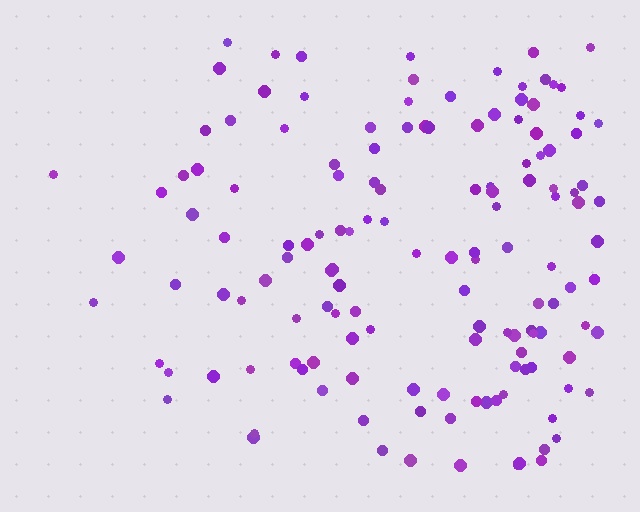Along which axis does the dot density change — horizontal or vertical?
Horizontal.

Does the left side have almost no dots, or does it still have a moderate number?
Still a moderate number, just noticeably fewer than the right.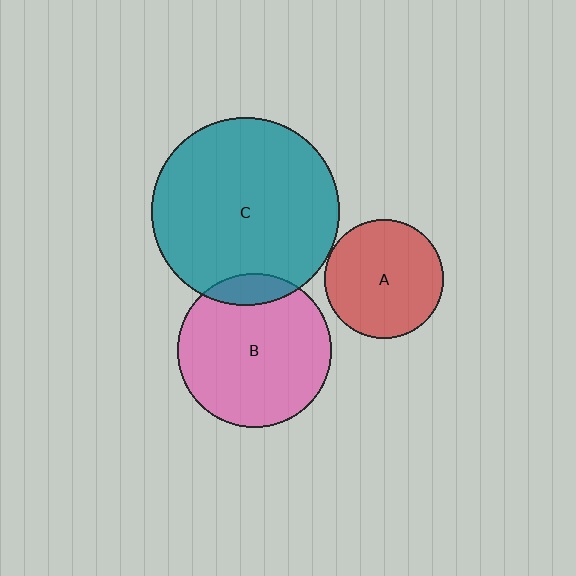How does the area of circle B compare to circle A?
Approximately 1.7 times.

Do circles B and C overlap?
Yes.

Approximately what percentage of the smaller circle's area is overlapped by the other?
Approximately 10%.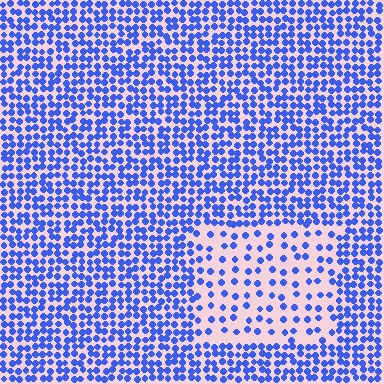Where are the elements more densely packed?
The elements are more densely packed outside the rectangle boundary.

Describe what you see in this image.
The image contains small blue elements arranged at two different densities. A rectangle-shaped region is visible where the elements are less densely packed than the surrounding area.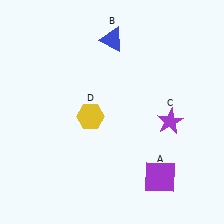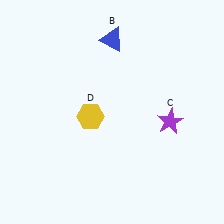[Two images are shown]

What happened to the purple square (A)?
The purple square (A) was removed in Image 2. It was in the bottom-right area of Image 1.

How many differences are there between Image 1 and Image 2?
There is 1 difference between the two images.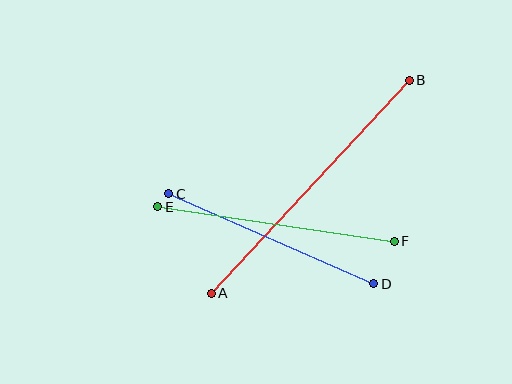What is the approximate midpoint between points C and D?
The midpoint is at approximately (271, 239) pixels.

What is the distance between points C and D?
The distance is approximately 224 pixels.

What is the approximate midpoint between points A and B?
The midpoint is at approximately (310, 187) pixels.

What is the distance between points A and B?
The distance is approximately 291 pixels.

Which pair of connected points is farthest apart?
Points A and B are farthest apart.